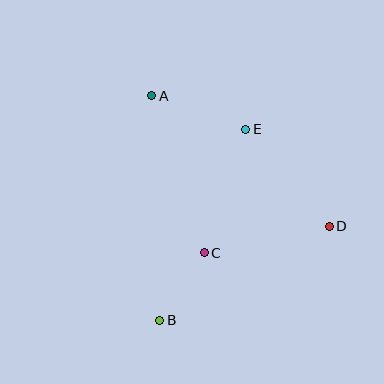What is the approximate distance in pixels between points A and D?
The distance between A and D is approximately 220 pixels.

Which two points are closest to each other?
Points B and C are closest to each other.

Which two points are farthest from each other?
Points A and B are farthest from each other.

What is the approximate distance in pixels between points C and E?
The distance between C and E is approximately 130 pixels.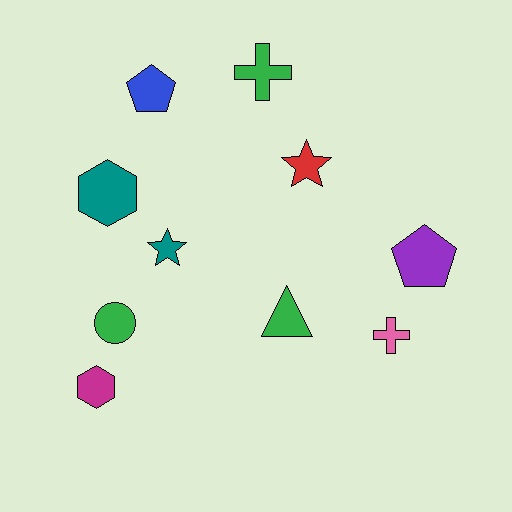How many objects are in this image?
There are 10 objects.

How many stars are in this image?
There are 2 stars.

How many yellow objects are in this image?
There are no yellow objects.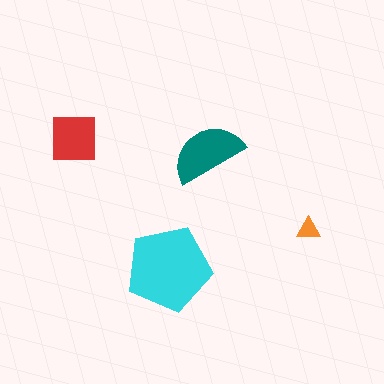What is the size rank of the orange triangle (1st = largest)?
4th.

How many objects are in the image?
There are 4 objects in the image.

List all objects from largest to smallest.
The cyan pentagon, the teal semicircle, the red square, the orange triangle.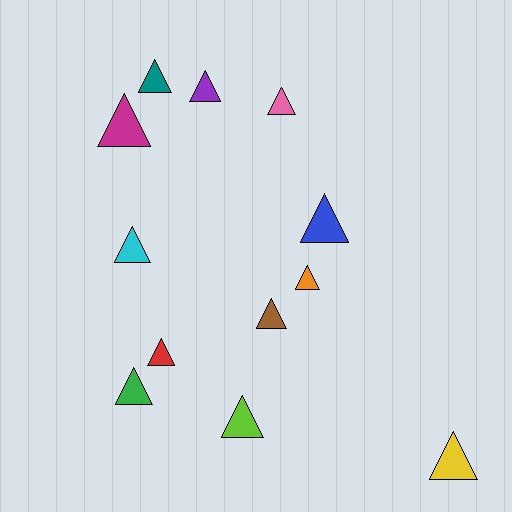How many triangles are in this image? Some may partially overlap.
There are 12 triangles.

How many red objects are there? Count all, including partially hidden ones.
There is 1 red object.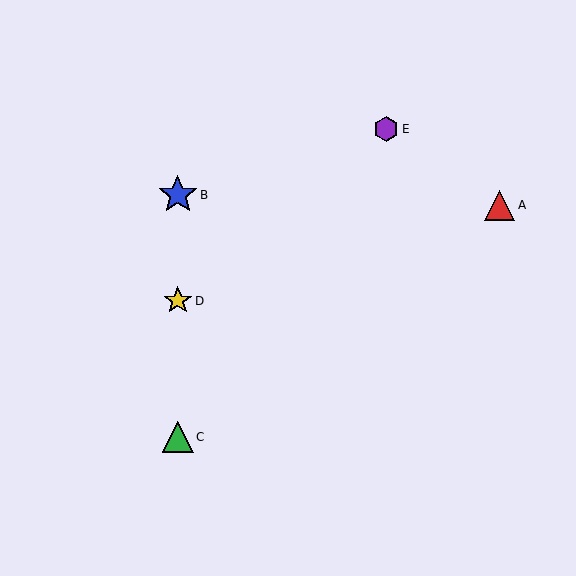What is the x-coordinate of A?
Object A is at x≈500.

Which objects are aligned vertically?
Objects B, C, D are aligned vertically.